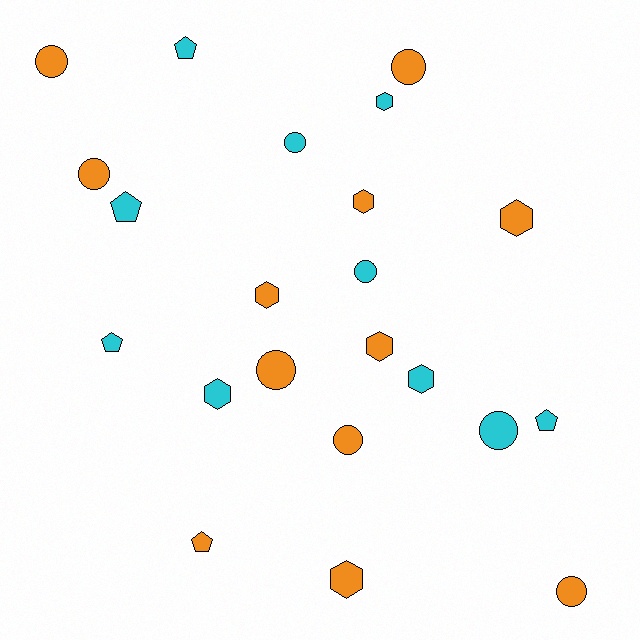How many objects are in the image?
There are 22 objects.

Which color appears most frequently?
Orange, with 12 objects.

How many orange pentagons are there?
There is 1 orange pentagon.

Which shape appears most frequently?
Circle, with 9 objects.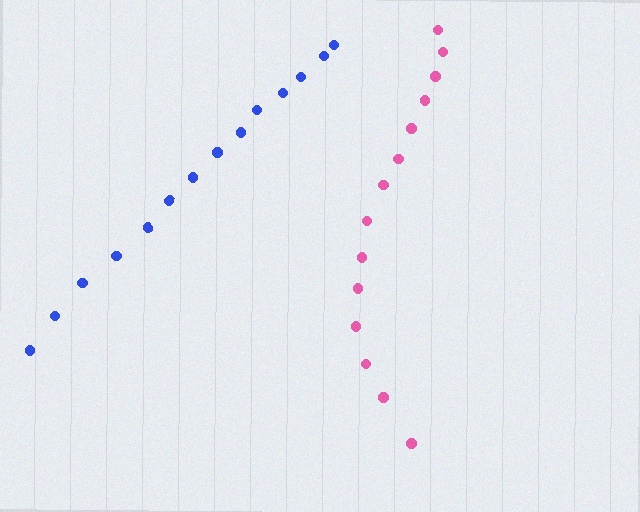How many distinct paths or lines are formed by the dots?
There are 2 distinct paths.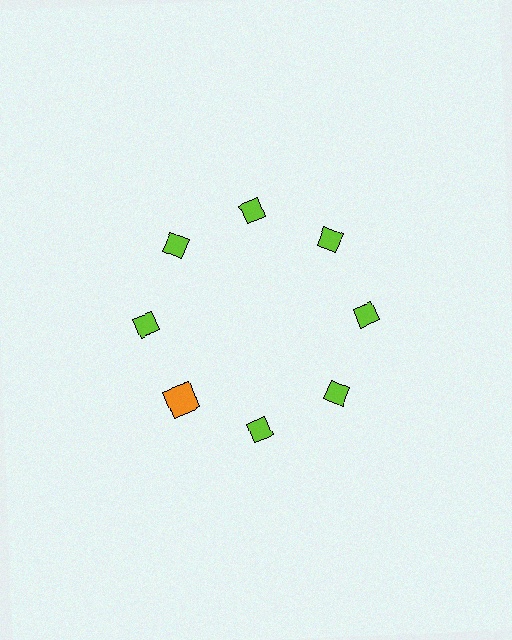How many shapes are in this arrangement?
There are 8 shapes arranged in a ring pattern.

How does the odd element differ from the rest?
It differs in both color (orange instead of lime) and shape (square instead of diamond).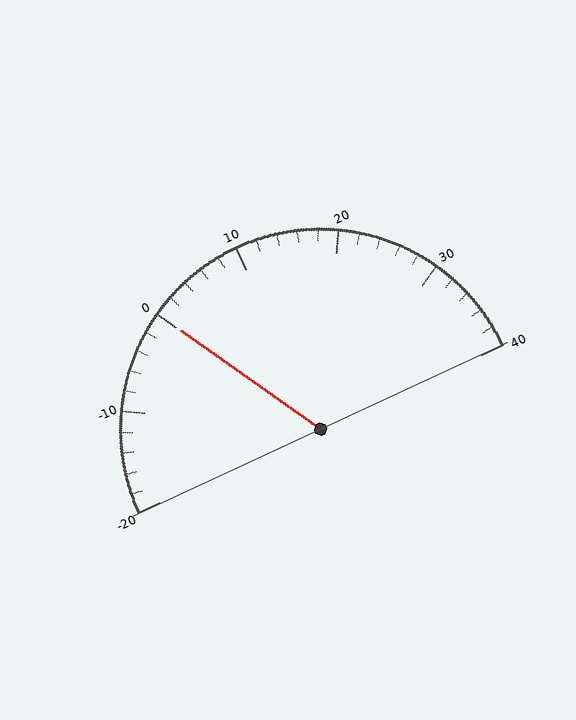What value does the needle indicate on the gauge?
The needle indicates approximately 0.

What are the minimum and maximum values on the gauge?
The gauge ranges from -20 to 40.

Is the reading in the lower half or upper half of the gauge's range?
The reading is in the lower half of the range (-20 to 40).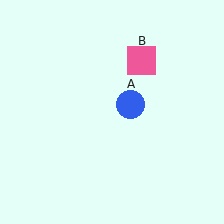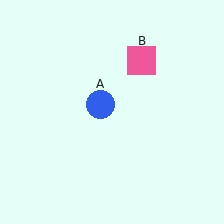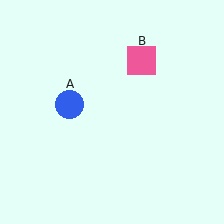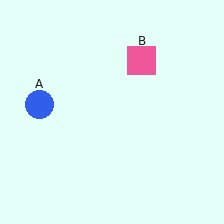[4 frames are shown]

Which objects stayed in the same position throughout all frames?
Pink square (object B) remained stationary.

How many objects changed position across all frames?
1 object changed position: blue circle (object A).